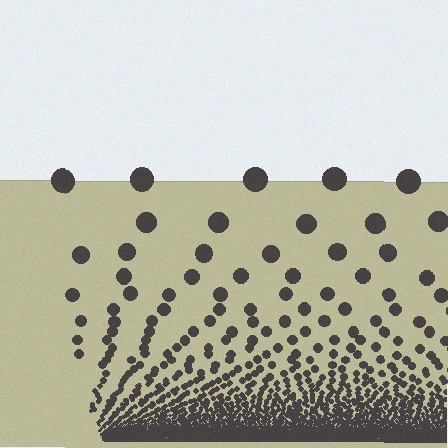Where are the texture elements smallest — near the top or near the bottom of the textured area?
Near the bottom.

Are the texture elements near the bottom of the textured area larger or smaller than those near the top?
Smaller. The gradient is inverted — elements near the bottom are smaller and denser.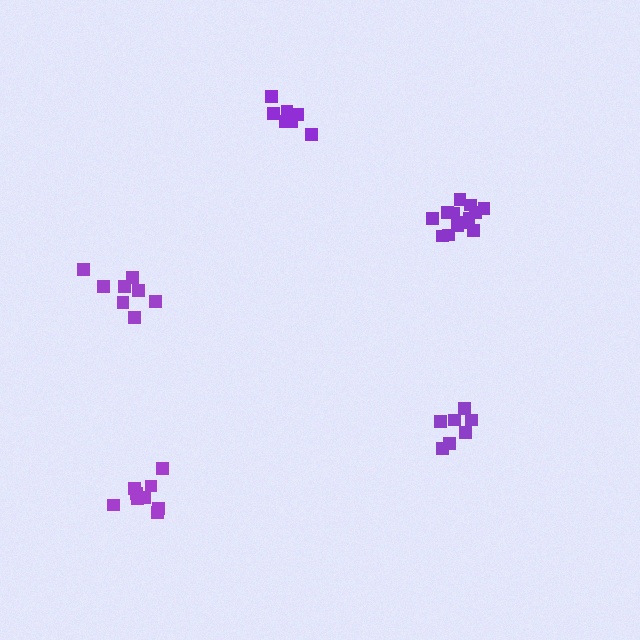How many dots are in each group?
Group 1: 8 dots, Group 2: 13 dots, Group 3: 7 dots, Group 4: 9 dots, Group 5: 7 dots (44 total).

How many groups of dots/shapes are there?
There are 5 groups.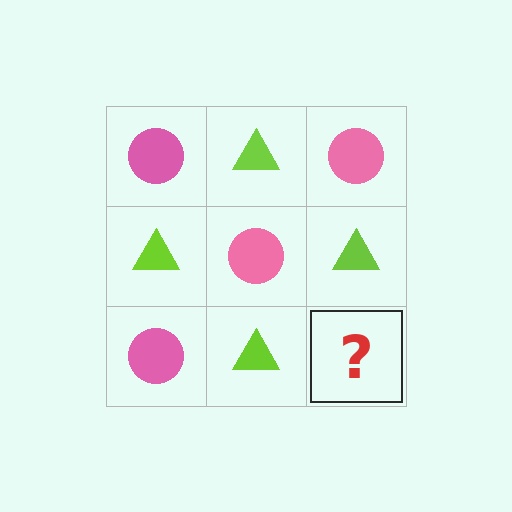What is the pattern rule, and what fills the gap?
The rule is that it alternates pink circle and lime triangle in a checkerboard pattern. The gap should be filled with a pink circle.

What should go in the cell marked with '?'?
The missing cell should contain a pink circle.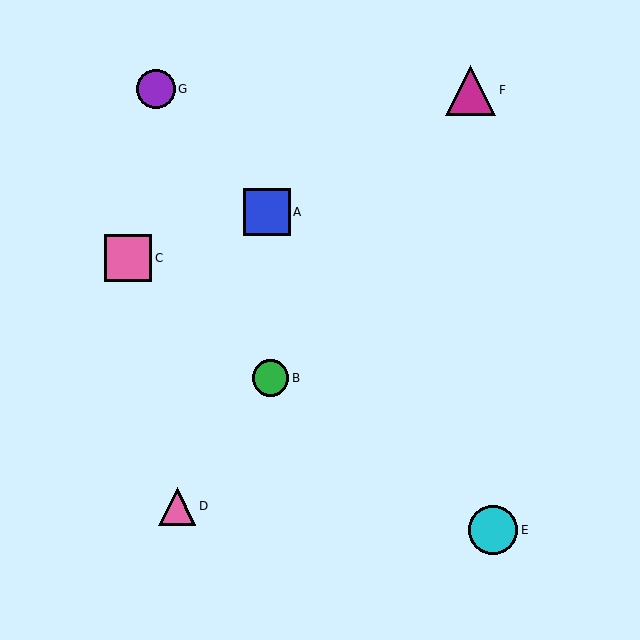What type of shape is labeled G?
Shape G is a purple circle.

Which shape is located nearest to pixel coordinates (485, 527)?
The cyan circle (labeled E) at (493, 530) is nearest to that location.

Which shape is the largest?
The magenta triangle (labeled F) is the largest.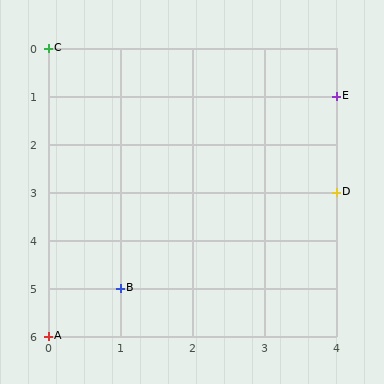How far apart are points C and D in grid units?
Points C and D are 4 columns and 3 rows apart (about 5.0 grid units diagonally).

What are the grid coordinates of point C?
Point C is at grid coordinates (0, 0).